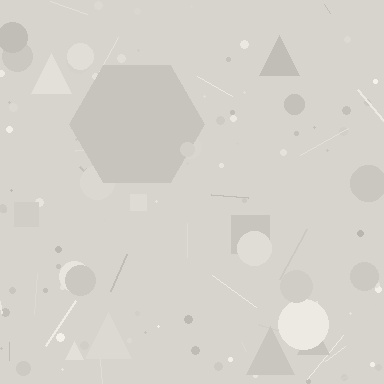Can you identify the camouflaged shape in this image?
The camouflaged shape is a hexagon.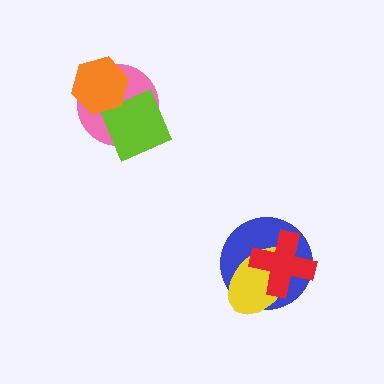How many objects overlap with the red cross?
2 objects overlap with the red cross.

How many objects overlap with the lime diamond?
2 objects overlap with the lime diamond.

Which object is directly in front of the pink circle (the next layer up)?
The lime diamond is directly in front of the pink circle.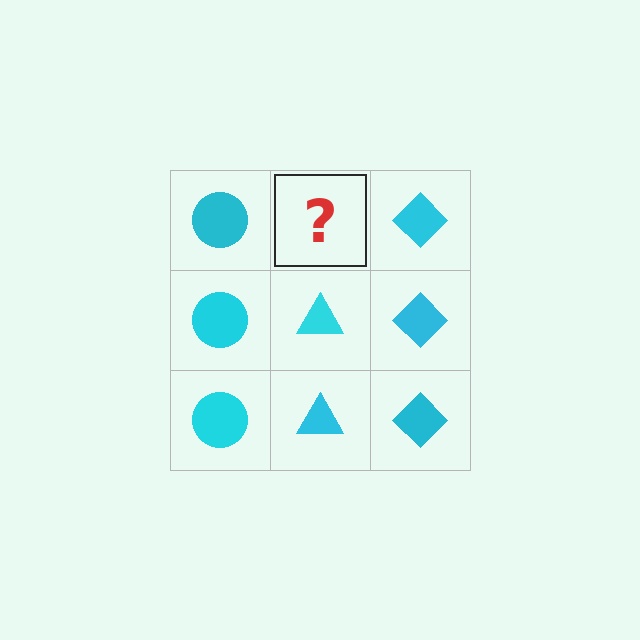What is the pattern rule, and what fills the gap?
The rule is that each column has a consistent shape. The gap should be filled with a cyan triangle.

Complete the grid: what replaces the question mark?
The question mark should be replaced with a cyan triangle.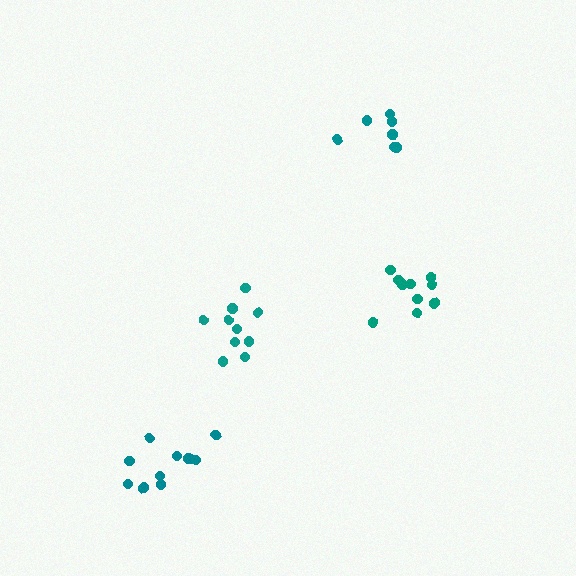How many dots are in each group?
Group 1: 10 dots, Group 2: 11 dots, Group 3: 7 dots, Group 4: 10 dots (38 total).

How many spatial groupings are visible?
There are 4 spatial groupings.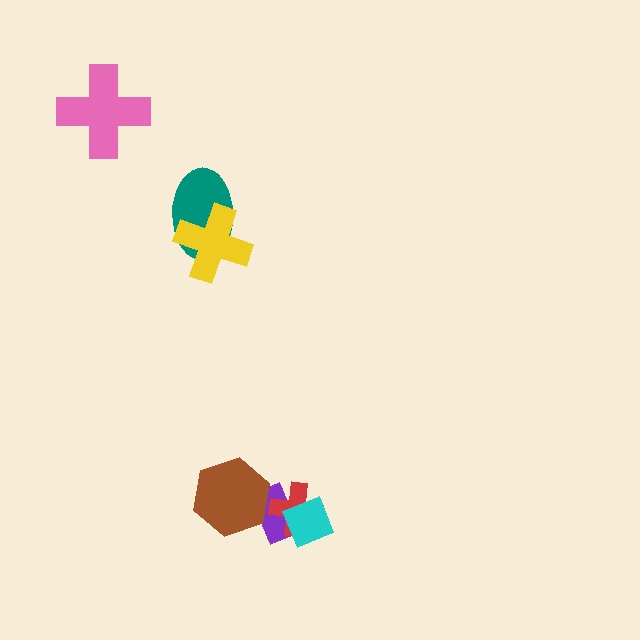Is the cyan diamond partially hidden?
No, no other shape covers it.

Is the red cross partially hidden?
Yes, it is partially covered by another shape.